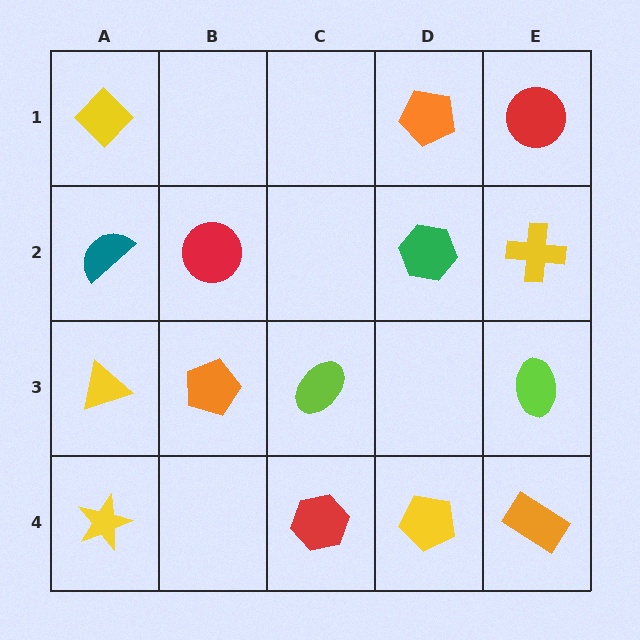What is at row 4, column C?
A red hexagon.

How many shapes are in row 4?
4 shapes.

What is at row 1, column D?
An orange pentagon.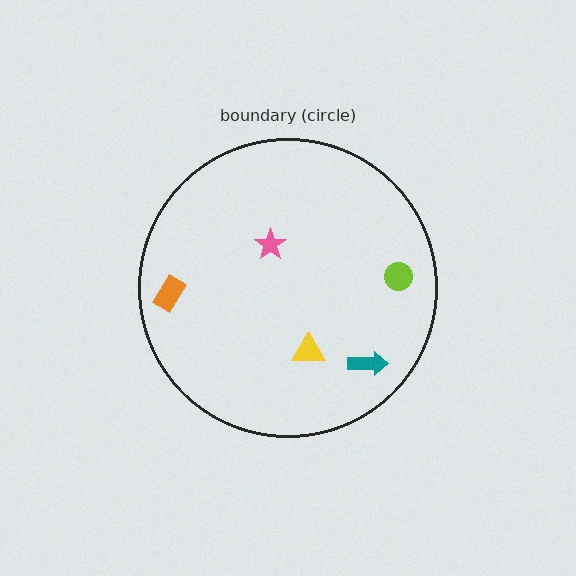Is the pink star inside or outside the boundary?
Inside.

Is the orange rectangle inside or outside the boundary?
Inside.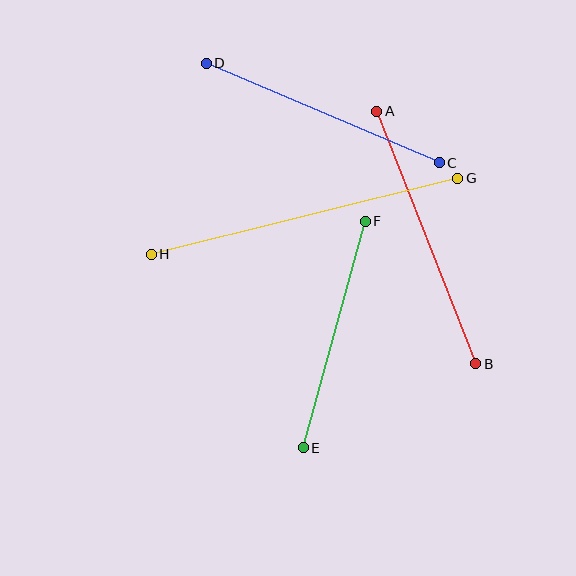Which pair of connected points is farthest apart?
Points G and H are farthest apart.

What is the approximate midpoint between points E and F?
The midpoint is at approximately (334, 335) pixels.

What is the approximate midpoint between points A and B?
The midpoint is at approximately (426, 237) pixels.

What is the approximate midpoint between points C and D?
The midpoint is at approximately (323, 113) pixels.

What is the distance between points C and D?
The distance is approximately 253 pixels.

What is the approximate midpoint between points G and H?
The midpoint is at approximately (304, 216) pixels.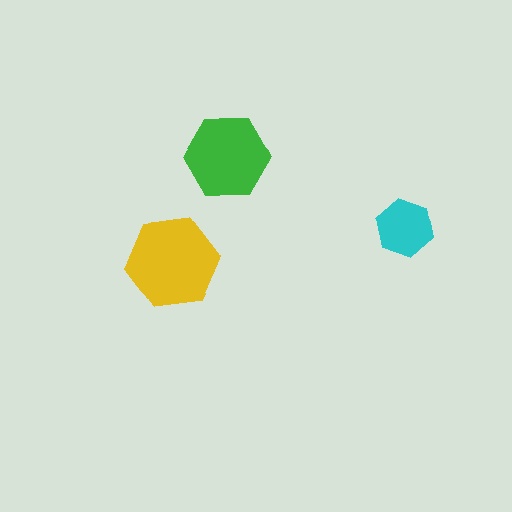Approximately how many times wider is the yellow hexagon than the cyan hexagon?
About 1.5 times wider.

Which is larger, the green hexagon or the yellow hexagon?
The yellow one.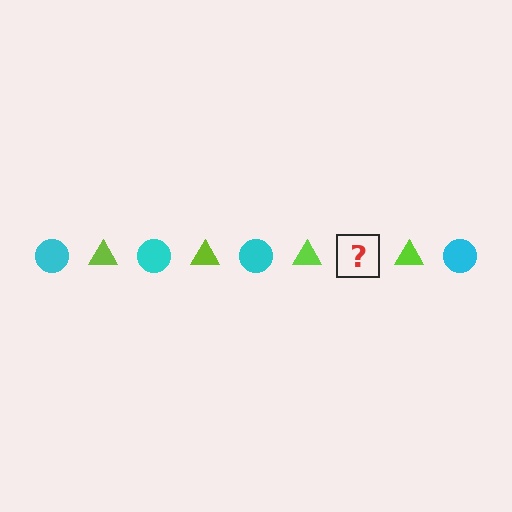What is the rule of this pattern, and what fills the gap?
The rule is that the pattern alternates between cyan circle and lime triangle. The gap should be filled with a cyan circle.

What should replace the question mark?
The question mark should be replaced with a cyan circle.